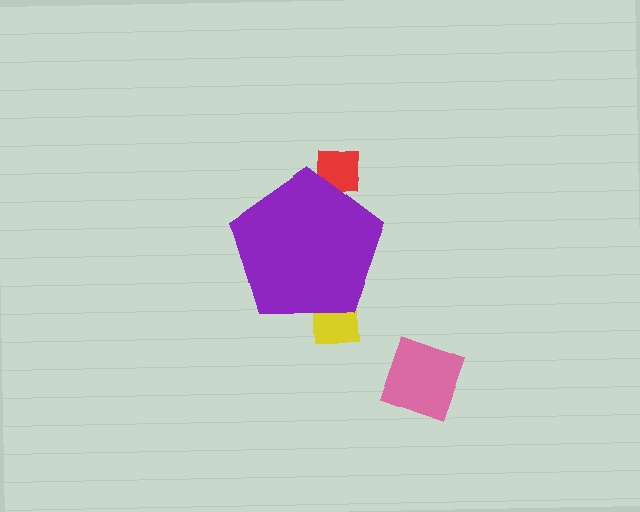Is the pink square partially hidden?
No, the pink square is fully visible.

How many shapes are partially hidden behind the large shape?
2 shapes are partially hidden.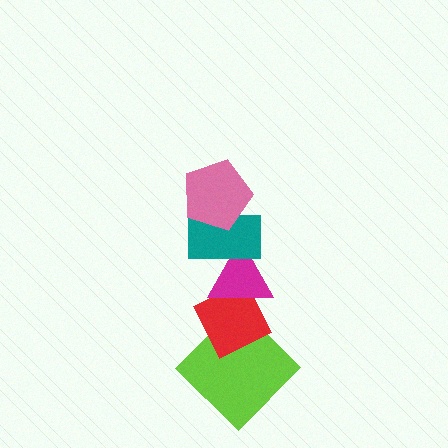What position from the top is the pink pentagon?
The pink pentagon is 1st from the top.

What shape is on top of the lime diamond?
The red diamond is on top of the lime diamond.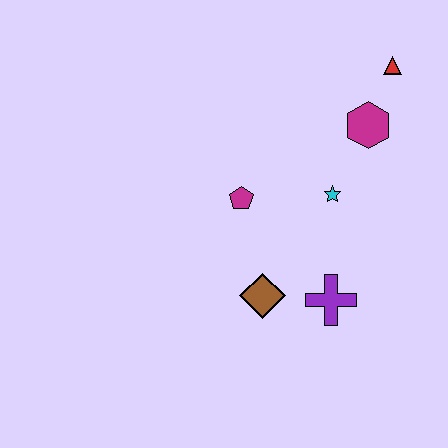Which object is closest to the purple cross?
The brown diamond is closest to the purple cross.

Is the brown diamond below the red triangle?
Yes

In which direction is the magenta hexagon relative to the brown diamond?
The magenta hexagon is above the brown diamond.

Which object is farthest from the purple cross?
The red triangle is farthest from the purple cross.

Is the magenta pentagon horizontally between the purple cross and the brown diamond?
No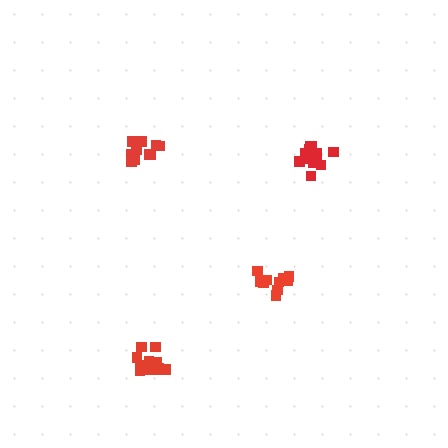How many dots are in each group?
Group 1: 10 dots, Group 2: 13 dots, Group 3: 11 dots, Group 4: 13 dots (47 total).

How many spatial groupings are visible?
There are 4 spatial groupings.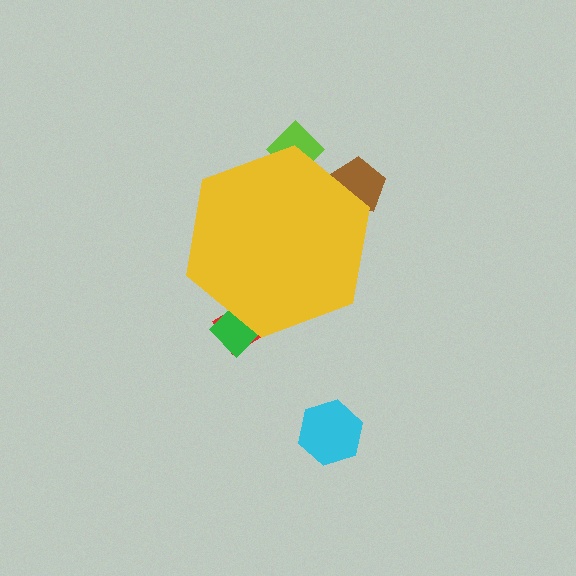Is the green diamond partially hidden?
Yes, the green diamond is partially hidden behind the yellow hexagon.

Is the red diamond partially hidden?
Yes, the red diamond is partially hidden behind the yellow hexagon.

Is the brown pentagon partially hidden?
Yes, the brown pentagon is partially hidden behind the yellow hexagon.